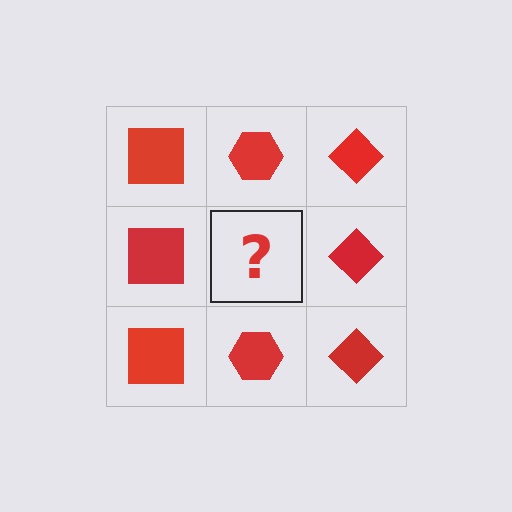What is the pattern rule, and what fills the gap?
The rule is that each column has a consistent shape. The gap should be filled with a red hexagon.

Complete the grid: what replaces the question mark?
The question mark should be replaced with a red hexagon.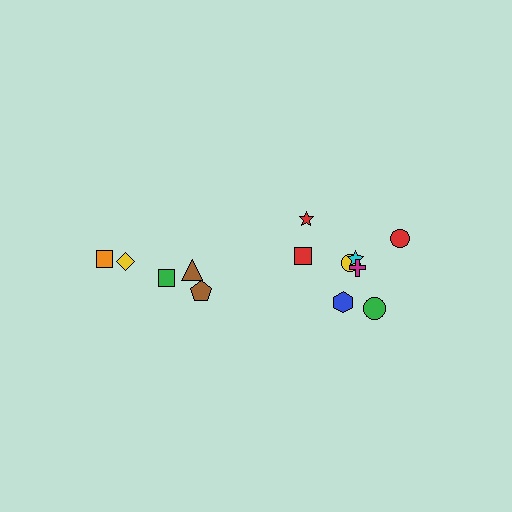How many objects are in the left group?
There are 5 objects.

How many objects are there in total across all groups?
There are 13 objects.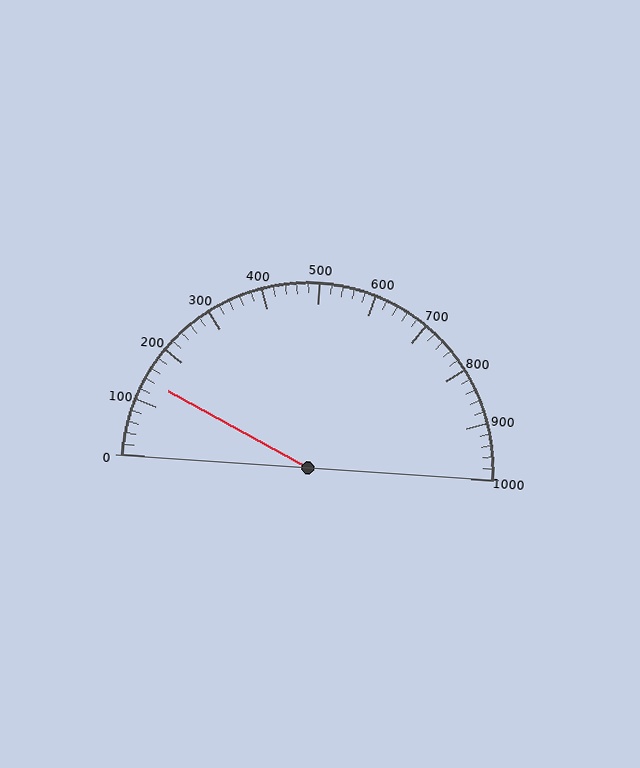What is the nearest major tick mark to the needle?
The nearest major tick mark is 100.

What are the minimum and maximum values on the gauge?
The gauge ranges from 0 to 1000.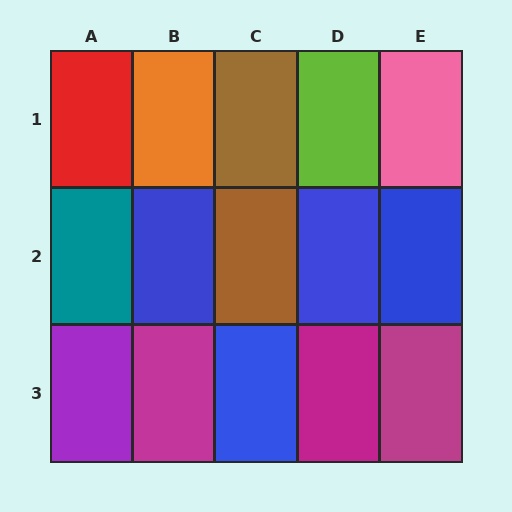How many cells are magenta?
3 cells are magenta.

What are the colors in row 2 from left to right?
Teal, blue, brown, blue, blue.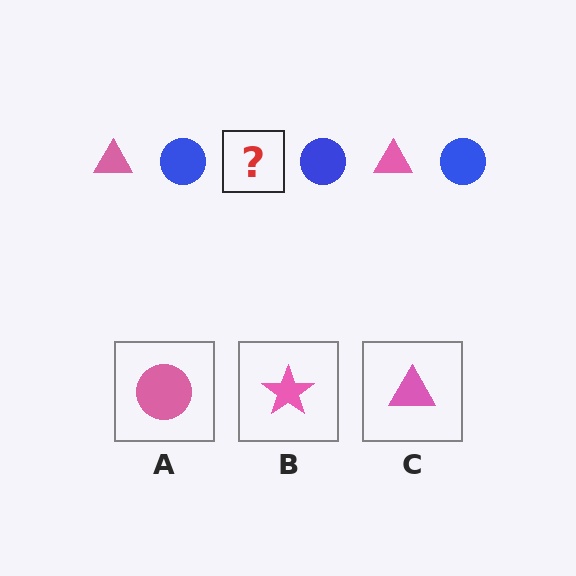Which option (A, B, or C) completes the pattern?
C.